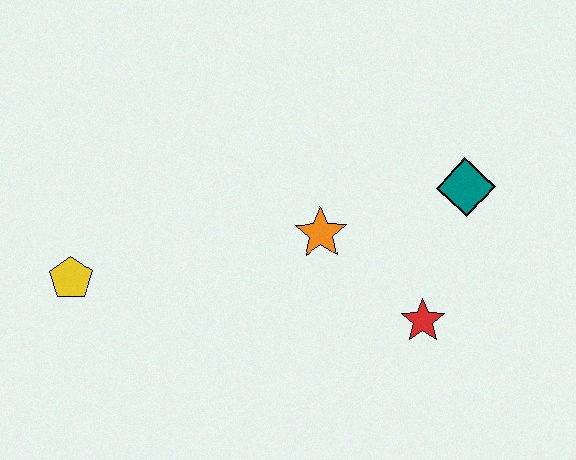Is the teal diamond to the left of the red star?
No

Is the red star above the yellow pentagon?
No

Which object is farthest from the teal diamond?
The yellow pentagon is farthest from the teal diamond.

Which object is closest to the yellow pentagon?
The orange star is closest to the yellow pentagon.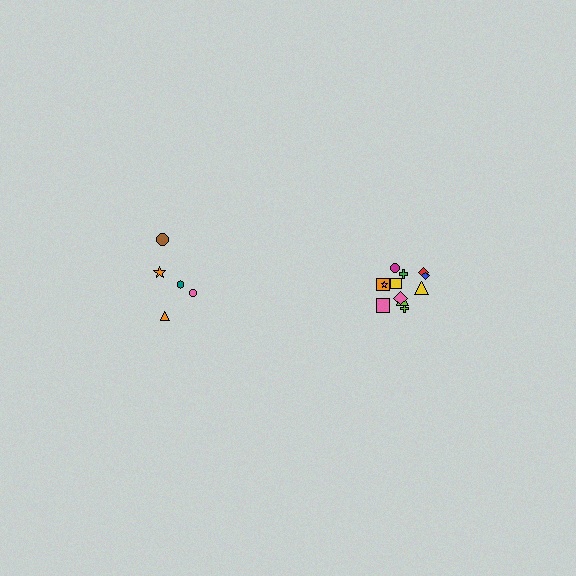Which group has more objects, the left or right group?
The right group.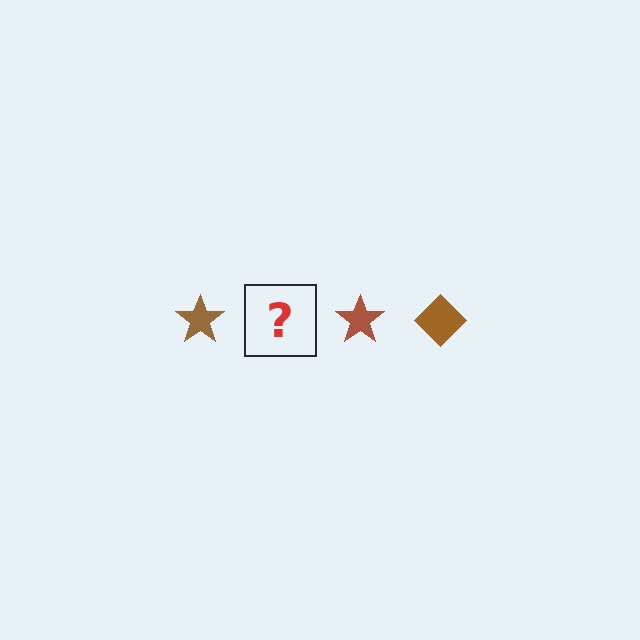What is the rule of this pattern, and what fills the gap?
The rule is that the pattern cycles through star, diamond shapes in brown. The gap should be filled with a brown diamond.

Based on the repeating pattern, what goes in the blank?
The blank should be a brown diamond.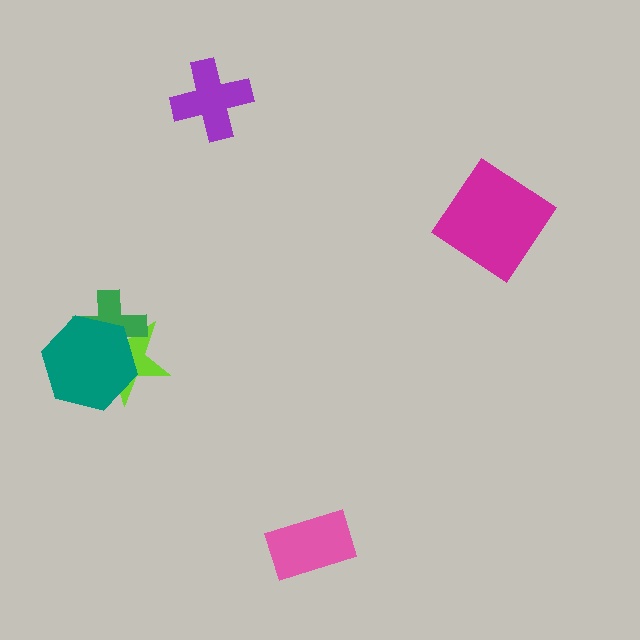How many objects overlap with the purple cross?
0 objects overlap with the purple cross.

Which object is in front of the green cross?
The teal hexagon is in front of the green cross.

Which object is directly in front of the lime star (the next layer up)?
The green cross is directly in front of the lime star.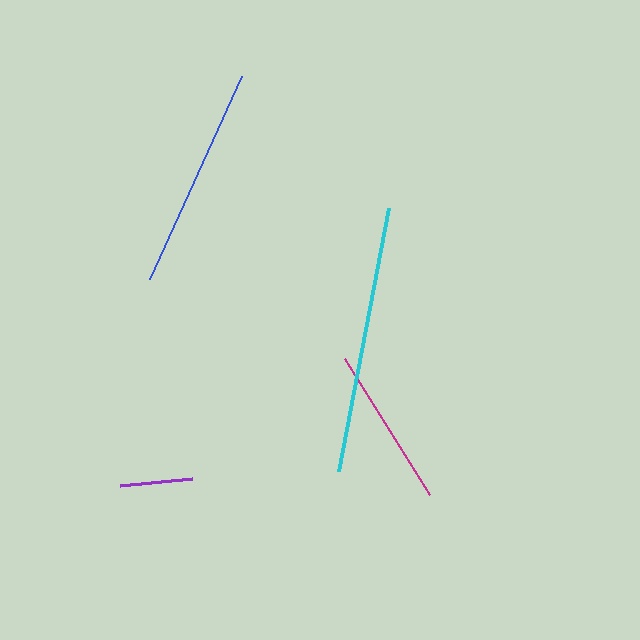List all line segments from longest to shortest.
From longest to shortest: cyan, blue, magenta, purple.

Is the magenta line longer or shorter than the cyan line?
The cyan line is longer than the magenta line.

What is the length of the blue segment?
The blue segment is approximately 223 pixels long.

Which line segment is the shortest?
The purple line is the shortest at approximately 72 pixels.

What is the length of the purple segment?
The purple segment is approximately 72 pixels long.